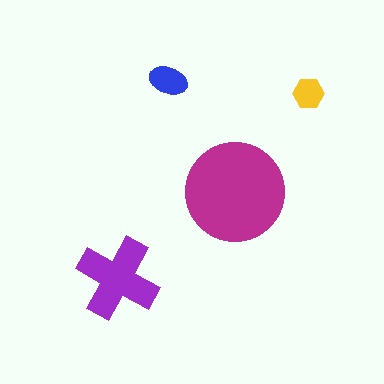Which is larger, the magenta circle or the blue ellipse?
The magenta circle.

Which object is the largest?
The magenta circle.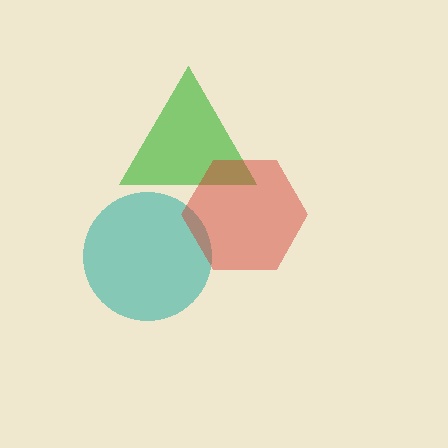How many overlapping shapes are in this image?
There are 3 overlapping shapes in the image.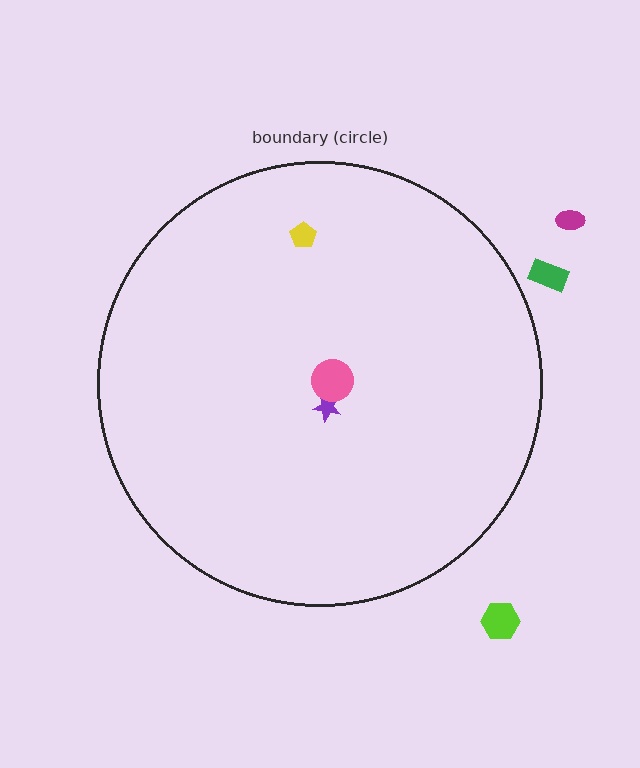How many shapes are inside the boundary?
3 inside, 3 outside.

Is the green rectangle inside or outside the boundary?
Outside.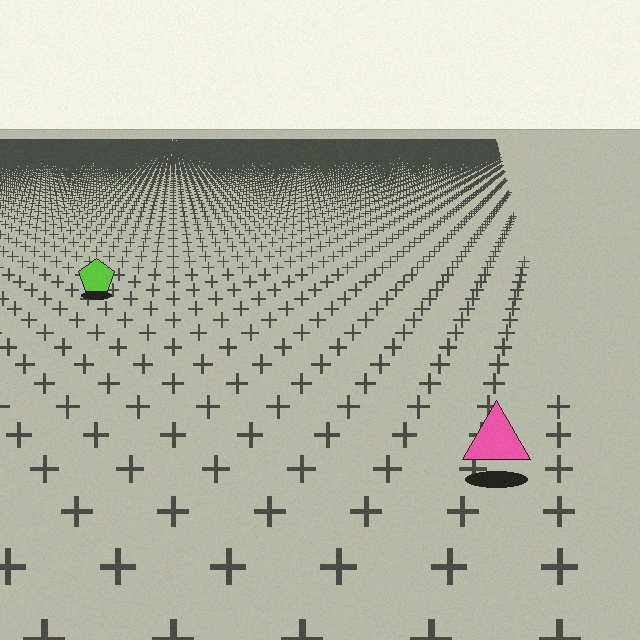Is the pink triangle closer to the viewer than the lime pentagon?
Yes. The pink triangle is closer — you can tell from the texture gradient: the ground texture is coarser near it.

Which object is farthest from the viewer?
The lime pentagon is farthest from the viewer. It appears smaller and the ground texture around it is denser.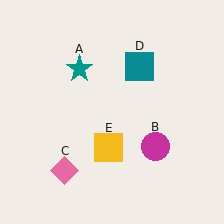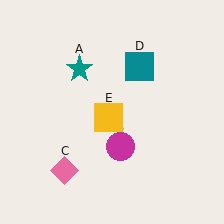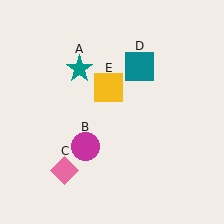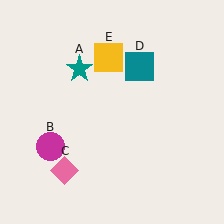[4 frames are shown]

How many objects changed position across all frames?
2 objects changed position: magenta circle (object B), yellow square (object E).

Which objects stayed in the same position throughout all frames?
Teal star (object A) and pink diamond (object C) and teal square (object D) remained stationary.